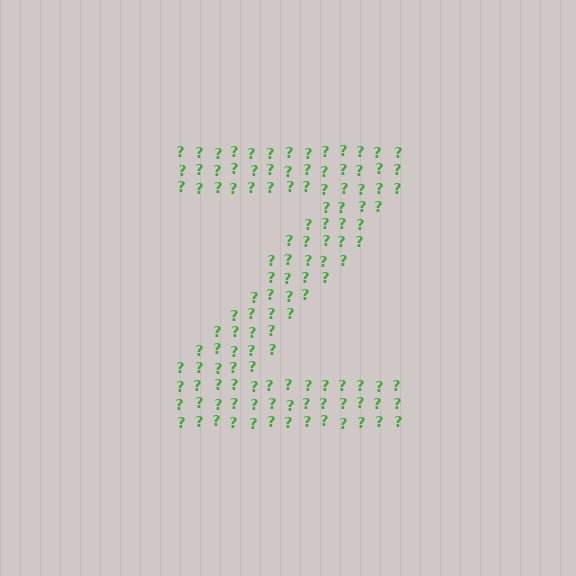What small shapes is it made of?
It is made of small question marks.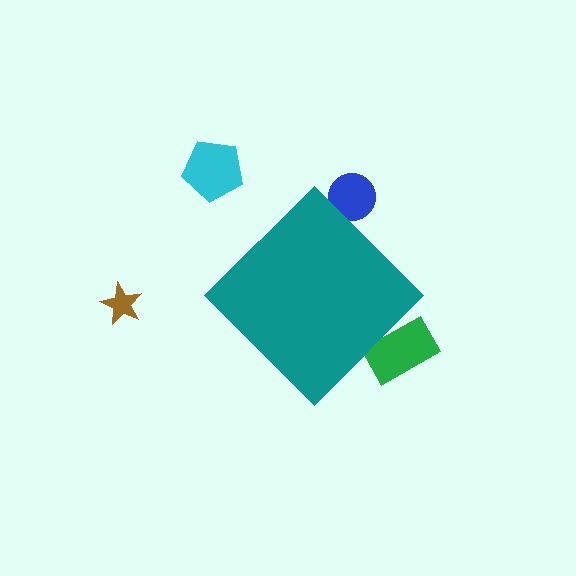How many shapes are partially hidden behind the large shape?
2 shapes are partially hidden.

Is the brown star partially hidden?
No, the brown star is fully visible.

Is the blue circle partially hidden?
Yes, the blue circle is partially hidden behind the teal diamond.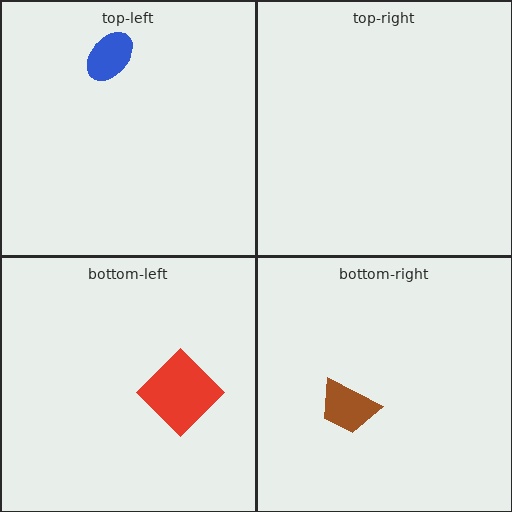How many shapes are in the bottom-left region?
1.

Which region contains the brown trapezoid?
The bottom-right region.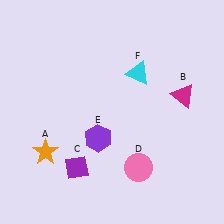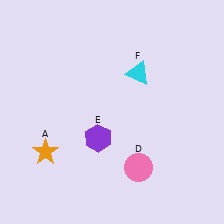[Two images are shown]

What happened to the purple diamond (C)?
The purple diamond (C) was removed in Image 2. It was in the bottom-left area of Image 1.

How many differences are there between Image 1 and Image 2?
There are 2 differences between the two images.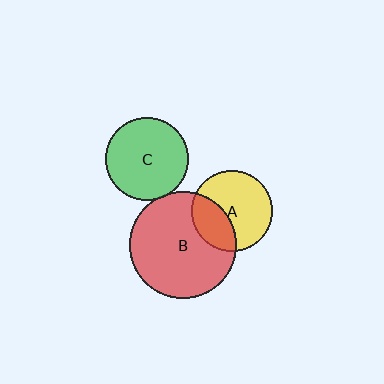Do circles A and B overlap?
Yes.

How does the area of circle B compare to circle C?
Approximately 1.6 times.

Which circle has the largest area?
Circle B (red).